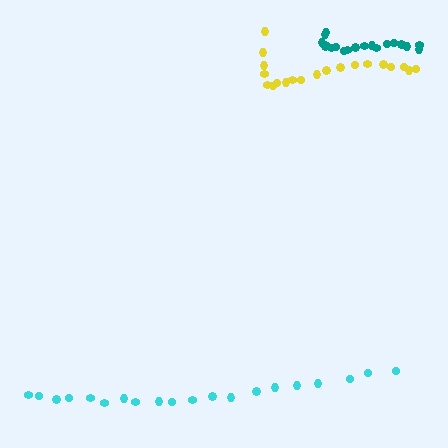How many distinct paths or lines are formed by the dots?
There are 3 distinct paths.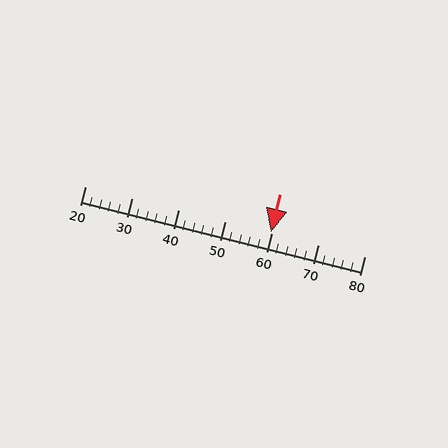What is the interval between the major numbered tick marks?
The major tick marks are spaced 10 units apart.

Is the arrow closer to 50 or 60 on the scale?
The arrow is closer to 60.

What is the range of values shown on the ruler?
The ruler shows values from 20 to 80.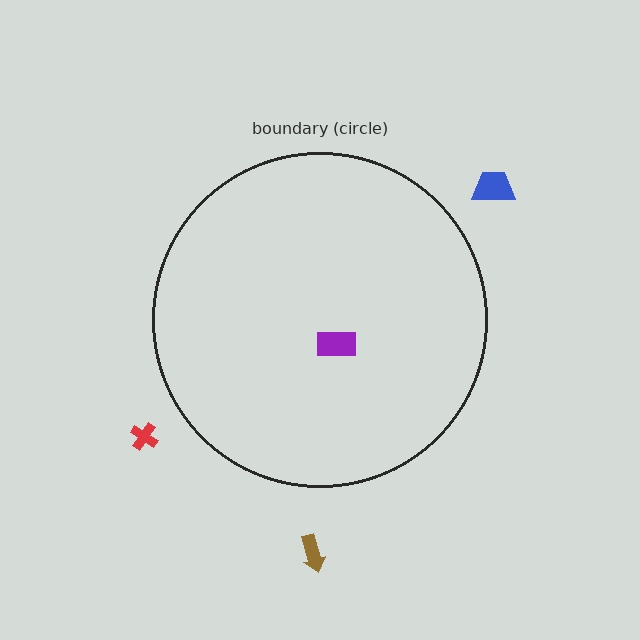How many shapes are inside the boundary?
1 inside, 3 outside.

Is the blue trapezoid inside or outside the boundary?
Outside.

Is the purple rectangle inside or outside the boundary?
Inside.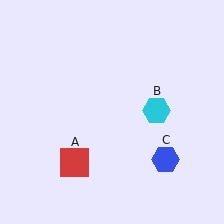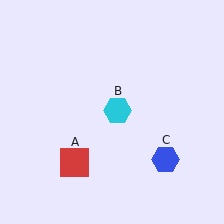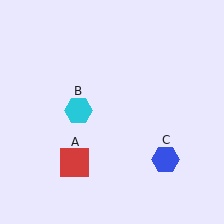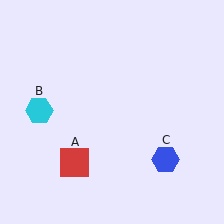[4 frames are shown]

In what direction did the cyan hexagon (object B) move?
The cyan hexagon (object B) moved left.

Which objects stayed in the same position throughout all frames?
Red square (object A) and blue hexagon (object C) remained stationary.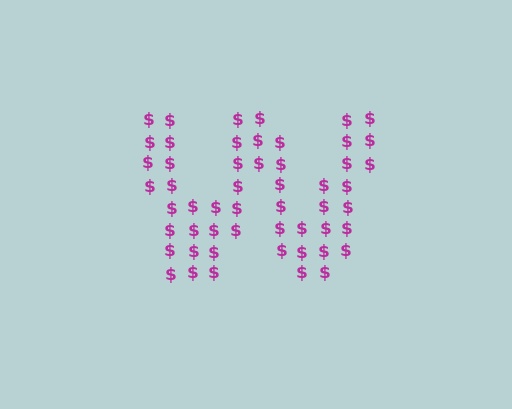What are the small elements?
The small elements are dollar signs.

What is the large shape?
The large shape is the letter W.